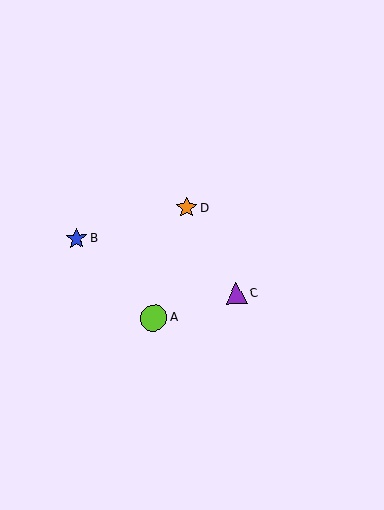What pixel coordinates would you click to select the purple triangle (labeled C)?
Click at (236, 293) to select the purple triangle C.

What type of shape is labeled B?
Shape B is a blue star.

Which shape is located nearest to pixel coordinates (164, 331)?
The lime circle (labeled A) at (154, 318) is nearest to that location.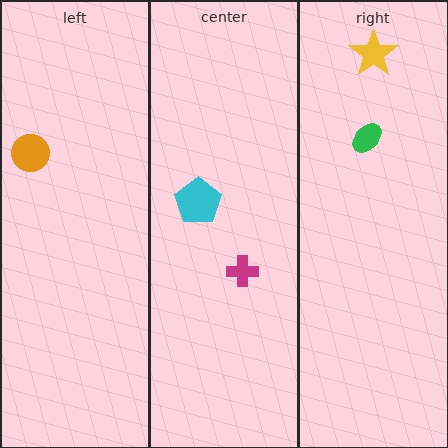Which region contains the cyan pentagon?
The center region.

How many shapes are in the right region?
2.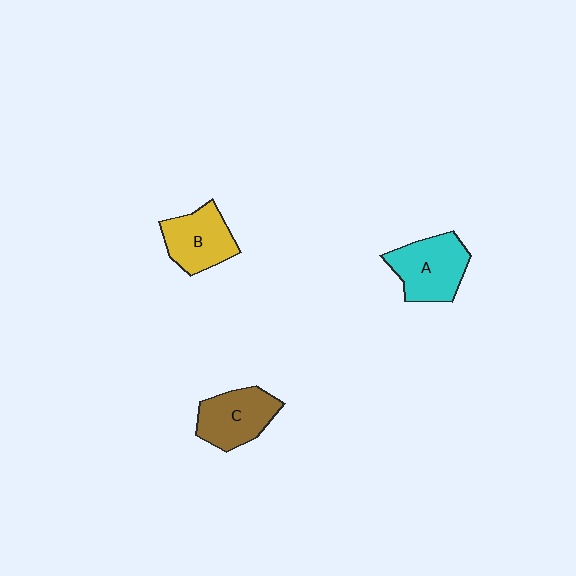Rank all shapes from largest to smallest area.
From largest to smallest: A (cyan), C (brown), B (yellow).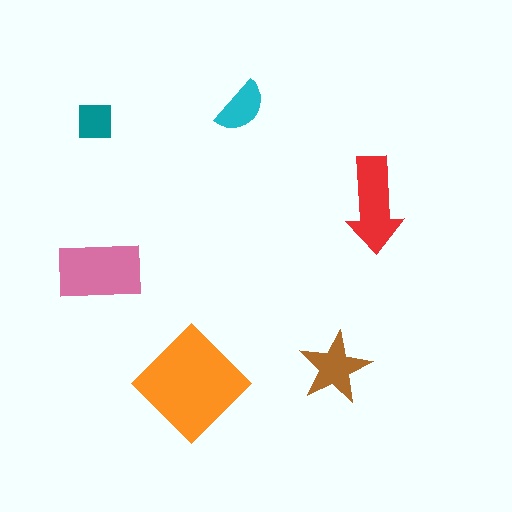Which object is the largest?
The orange diamond.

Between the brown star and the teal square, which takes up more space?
The brown star.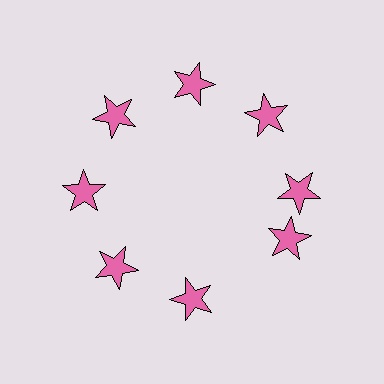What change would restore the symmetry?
The symmetry would be restored by rotating it back into even spacing with its neighbors so that all 8 stars sit at equal angles and equal distance from the center.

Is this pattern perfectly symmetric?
No. The 8 pink stars are arranged in a ring, but one element near the 4 o'clock position is rotated out of alignment along the ring, breaking the 8-fold rotational symmetry.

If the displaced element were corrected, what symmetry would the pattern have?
It would have 8-fold rotational symmetry — the pattern would map onto itself every 45 degrees.